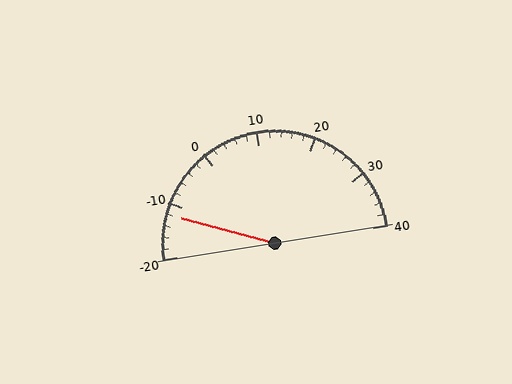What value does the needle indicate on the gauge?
The needle indicates approximately -12.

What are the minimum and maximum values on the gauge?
The gauge ranges from -20 to 40.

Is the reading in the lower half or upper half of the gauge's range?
The reading is in the lower half of the range (-20 to 40).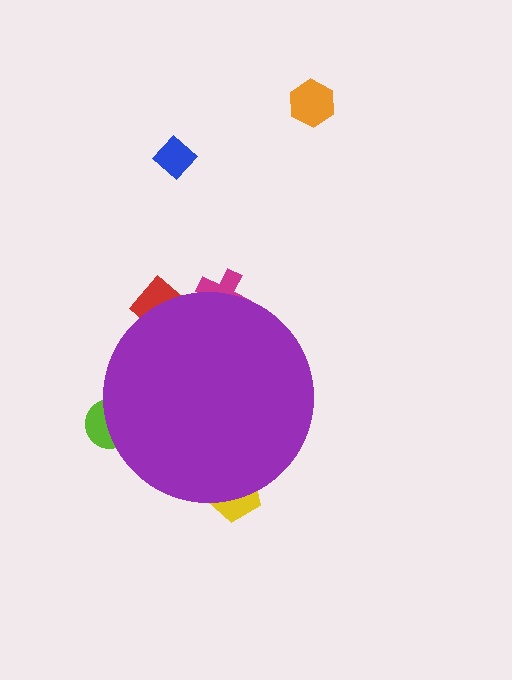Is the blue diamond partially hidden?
No, the blue diamond is fully visible.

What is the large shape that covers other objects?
A purple circle.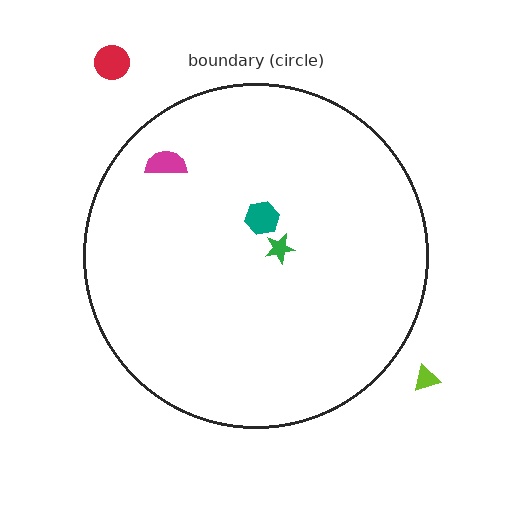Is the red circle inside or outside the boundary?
Outside.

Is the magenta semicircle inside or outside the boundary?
Inside.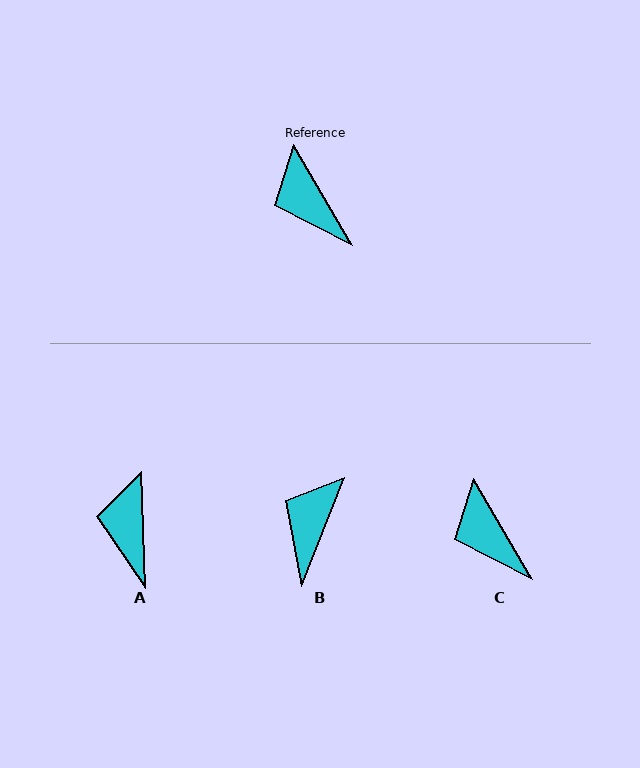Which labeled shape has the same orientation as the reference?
C.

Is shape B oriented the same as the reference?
No, it is off by about 52 degrees.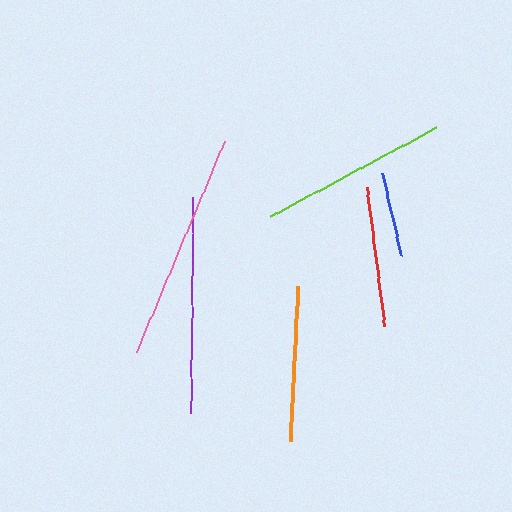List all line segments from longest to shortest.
From longest to shortest: pink, purple, lime, orange, red, blue.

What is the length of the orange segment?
The orange segment is approximately 155 pixels long.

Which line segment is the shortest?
The blue line is the shortest at approximately 84 pixels.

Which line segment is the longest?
The pink line is the longest at approximately 228 pixels.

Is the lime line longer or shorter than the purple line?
The purple line is longer than the lime line.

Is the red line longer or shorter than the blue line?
The red line is longer than the blue line.